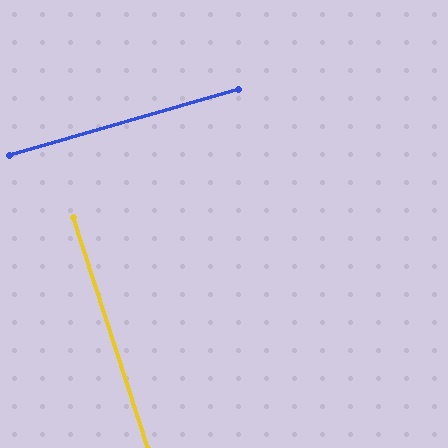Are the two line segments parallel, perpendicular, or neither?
Perpendicular — they meet at approximately 88°.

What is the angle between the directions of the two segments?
Approximately 88 degrees.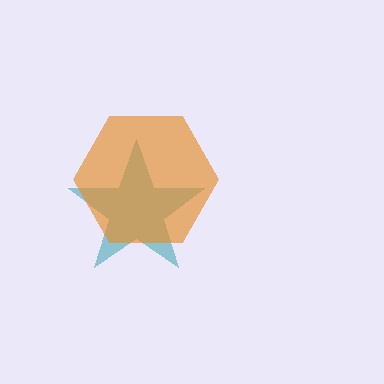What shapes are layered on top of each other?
The layered shapes are: a teal star, an orange hexagon.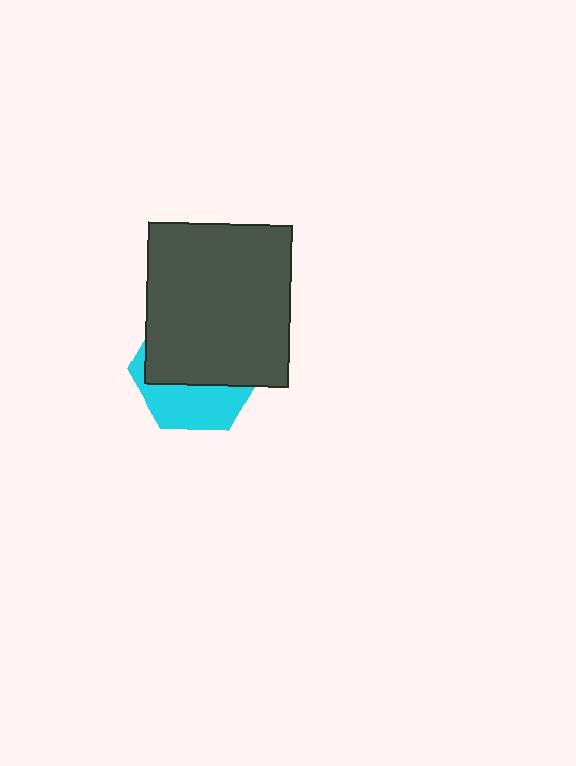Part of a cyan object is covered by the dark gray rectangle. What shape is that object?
It is a hexagon.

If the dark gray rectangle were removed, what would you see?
You would see the complete cyan hexagon.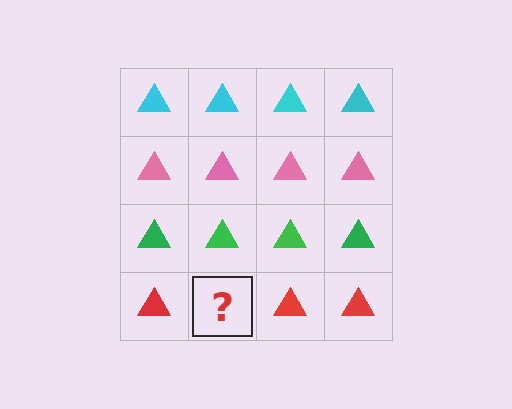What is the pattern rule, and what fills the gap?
The rule is that each row has a consistent color. The gap should be filled with a red triangle.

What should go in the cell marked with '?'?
The missing cell should contain a red triangle.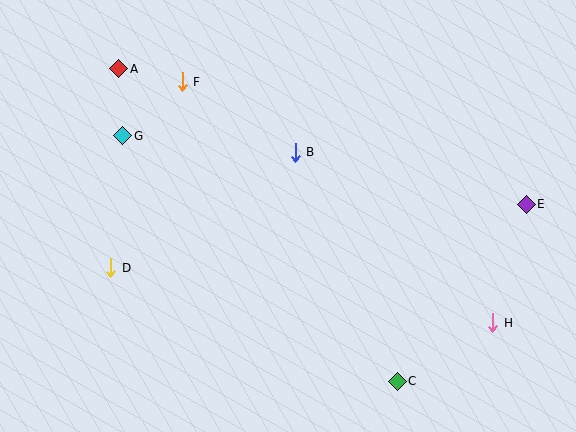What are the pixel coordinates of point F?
Point F is at (182, 82).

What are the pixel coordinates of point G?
Point G is at (123, 136).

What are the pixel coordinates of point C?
Point C is at (397, 381).